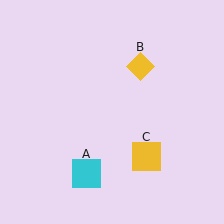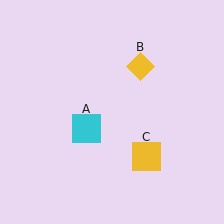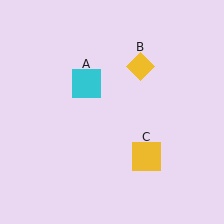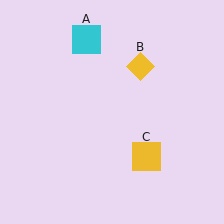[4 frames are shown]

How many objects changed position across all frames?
1 object changed position: cyan square (object A).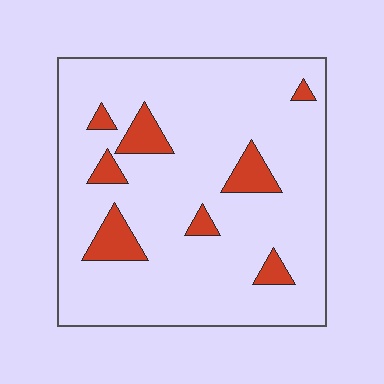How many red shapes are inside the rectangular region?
8.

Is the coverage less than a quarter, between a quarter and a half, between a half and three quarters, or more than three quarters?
Less than a quarter.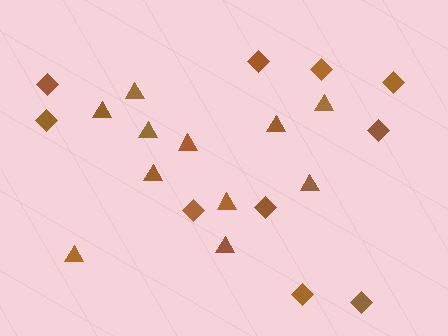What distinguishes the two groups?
There are 2 groups: one group of diamonds (10) and one group of triangles (11).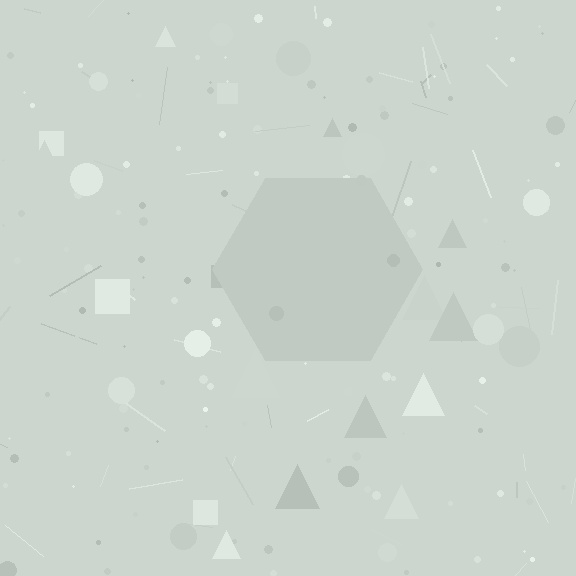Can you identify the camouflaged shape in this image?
The camouflaged shape is a hexagon.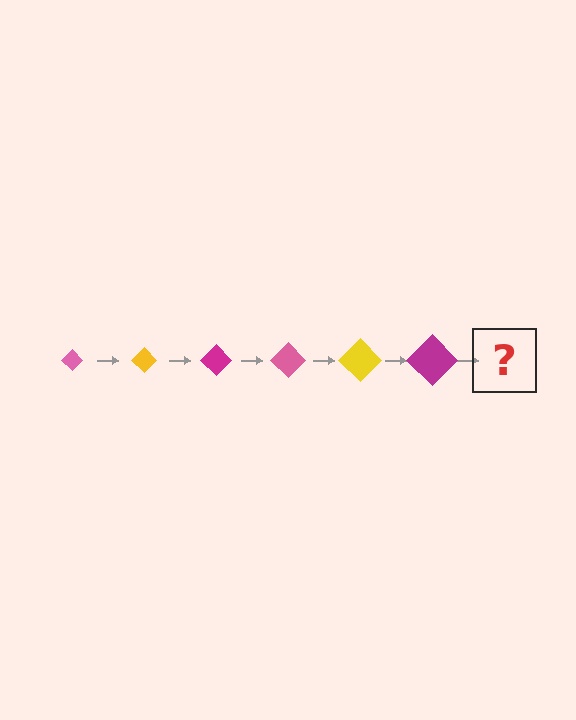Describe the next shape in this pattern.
It should be a pink diamond, larger than the previous one.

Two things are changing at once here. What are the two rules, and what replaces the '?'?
The two rules are that the diamond grows larger each step and the color cycles through pink, yellow, and magenta. The '?' should be a pink diamond, larger than the previous one.